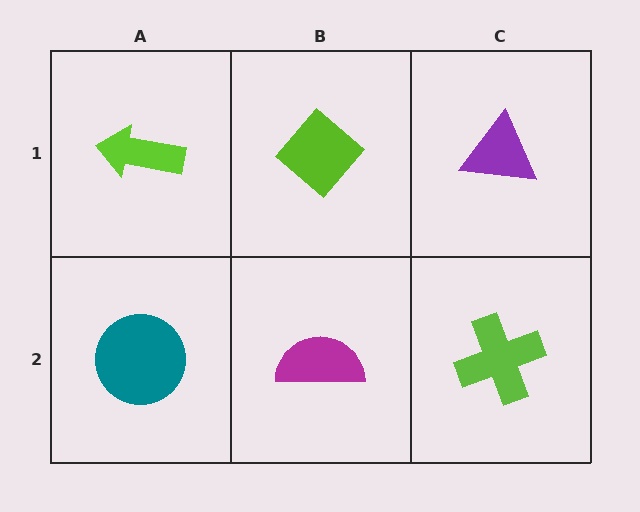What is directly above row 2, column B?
A lime diamond.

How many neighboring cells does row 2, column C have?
2.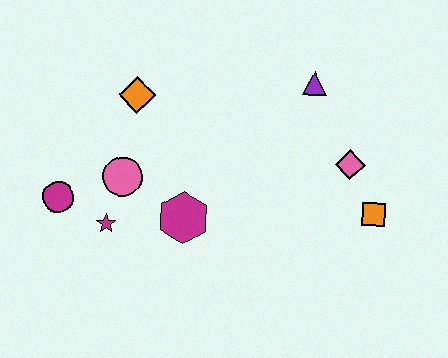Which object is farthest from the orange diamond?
The orange square is farthest from the orange diamond.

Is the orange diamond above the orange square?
Yes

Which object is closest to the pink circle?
The magenta star is closest to the pink circle.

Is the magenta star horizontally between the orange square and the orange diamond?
No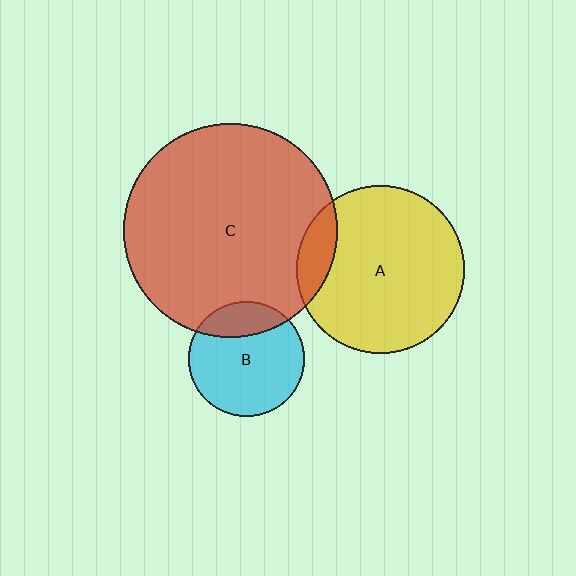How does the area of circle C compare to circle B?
Approximately 3.4 times.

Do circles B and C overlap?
Yes.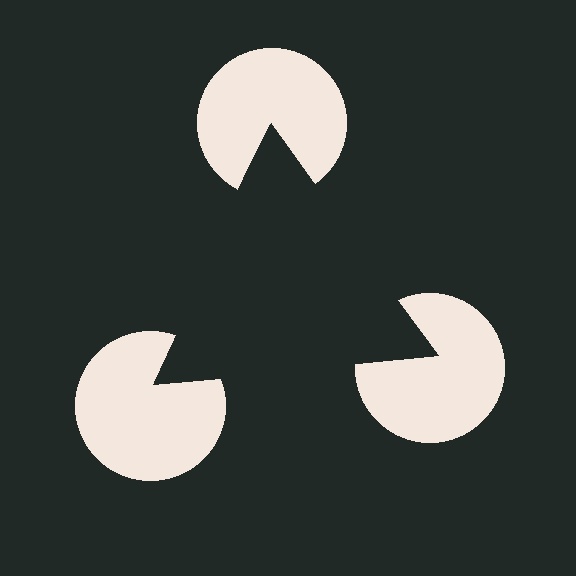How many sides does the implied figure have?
3 sides.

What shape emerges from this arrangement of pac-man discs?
An illusory triangle — its edges are inferred from the aligned wedge cuts in the pac-man discs, not physically drawn.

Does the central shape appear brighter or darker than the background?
It typically appears slightly darker than the background, even though no actual brightness change is drawn.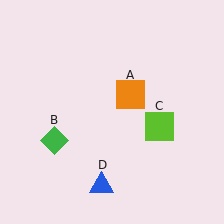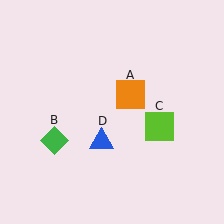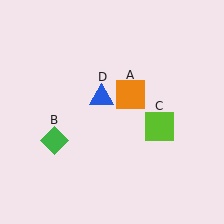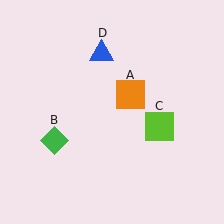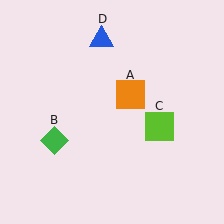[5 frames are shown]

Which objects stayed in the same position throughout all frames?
Orange square (object A) and green diamond (object B) and lime square (object C) remained stationary.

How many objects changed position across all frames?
1 object changed position: blue triangle (object D).